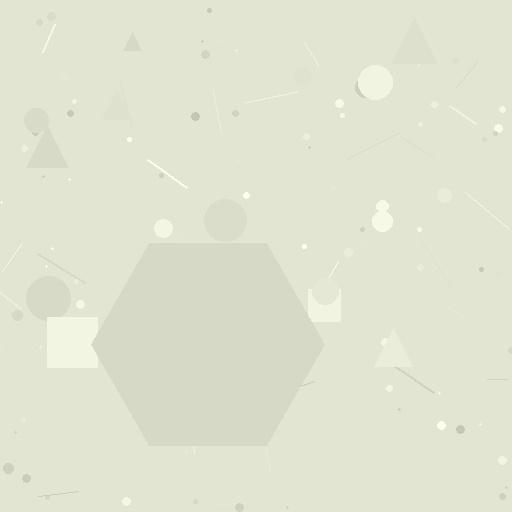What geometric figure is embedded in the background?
A hexagon is embedded in the background.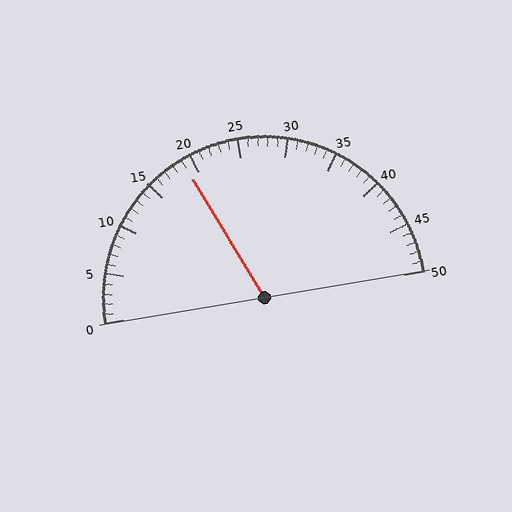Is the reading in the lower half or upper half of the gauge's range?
The reading is in the lower half of the range (0 to 50).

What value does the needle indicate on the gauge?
The needle indicates approximately 19.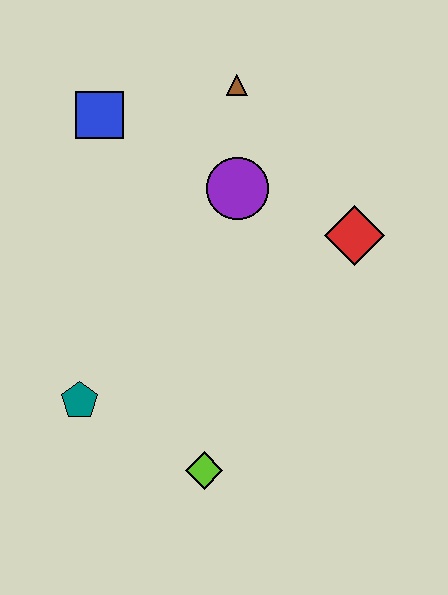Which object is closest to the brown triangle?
The purple circle is closest to the brown triangle.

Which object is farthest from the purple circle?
The lime diamond is farthest from the purple circle.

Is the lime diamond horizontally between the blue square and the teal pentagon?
No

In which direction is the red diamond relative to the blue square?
The red diamond is to the right of the blue square.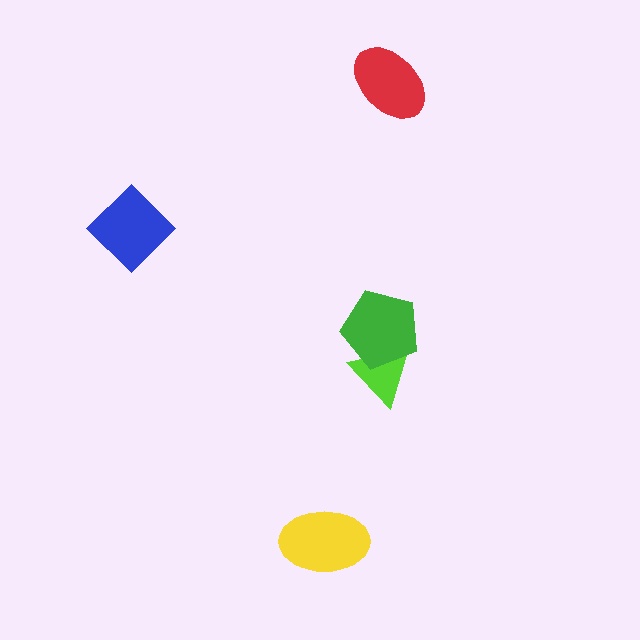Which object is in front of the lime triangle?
The green pentagon is in front of the lime triangle.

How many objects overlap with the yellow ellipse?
0 objects overlap with the yellow ellipse.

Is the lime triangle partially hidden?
Yes, it is partially covered by another shape.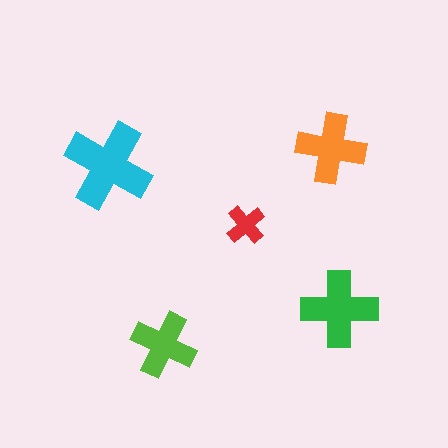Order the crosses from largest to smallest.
the cyan one, the green one, the orange one, the lime one, the red one.